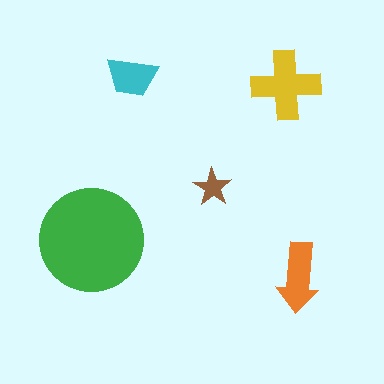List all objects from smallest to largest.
The brown star, the cyan trapezoid, the orange arrow, the yellow cross, the green circle.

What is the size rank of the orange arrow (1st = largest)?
3rd.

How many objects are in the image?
There are 5 objects in the image.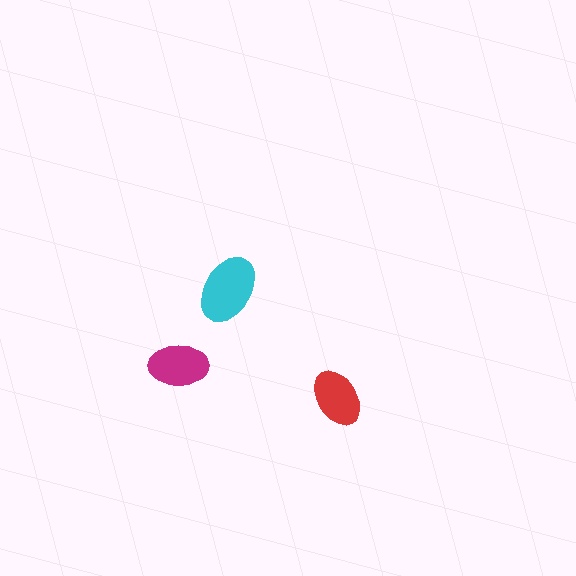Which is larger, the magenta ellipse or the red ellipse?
The magenta one.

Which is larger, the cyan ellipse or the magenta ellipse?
The cyan one.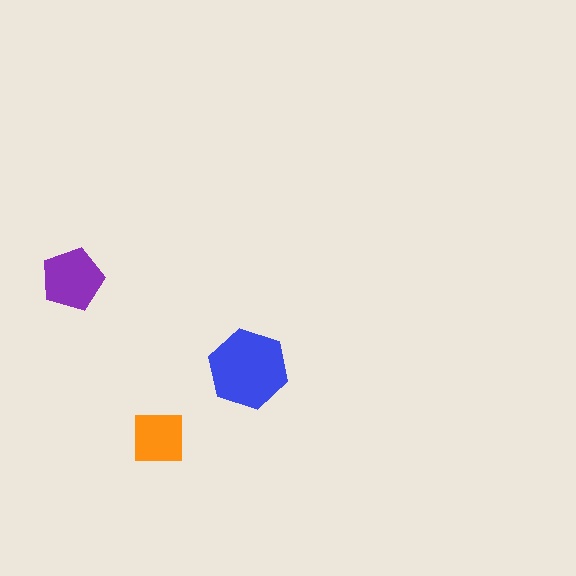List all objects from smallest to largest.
The orange square, the purple pentagon, the blue hexagon.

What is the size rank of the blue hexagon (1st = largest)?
1st.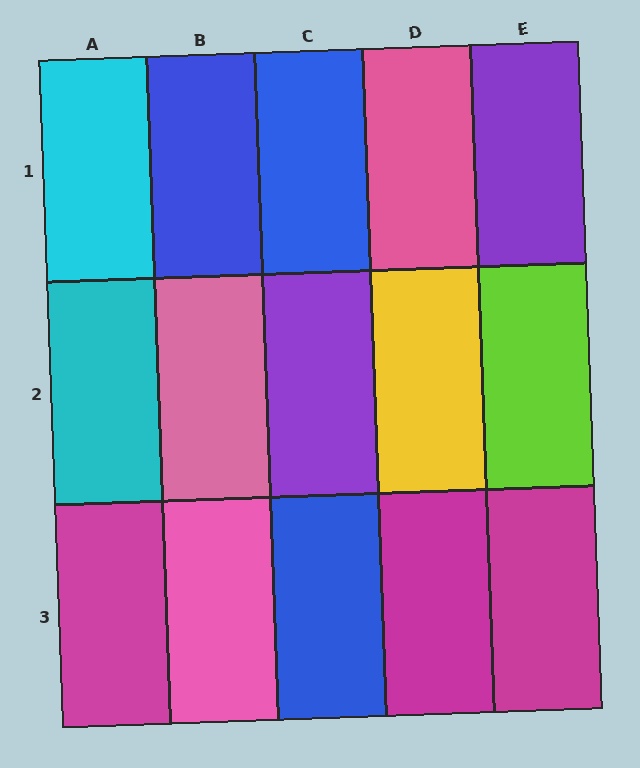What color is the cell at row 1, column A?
Cyan.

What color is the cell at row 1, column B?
Blue.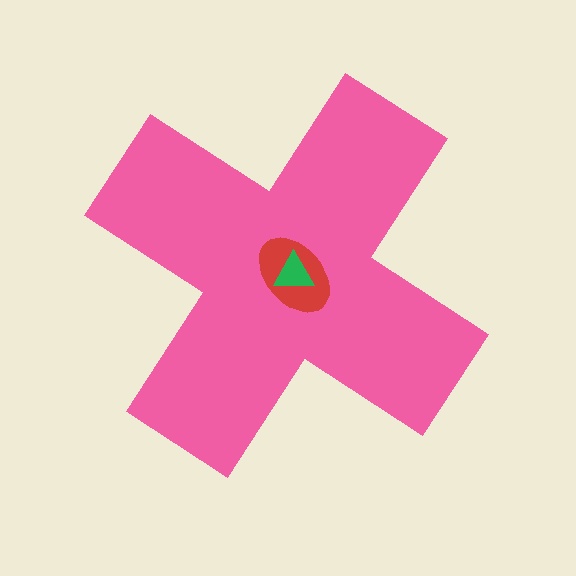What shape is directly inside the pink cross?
The red ellipse.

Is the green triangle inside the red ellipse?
Yes.